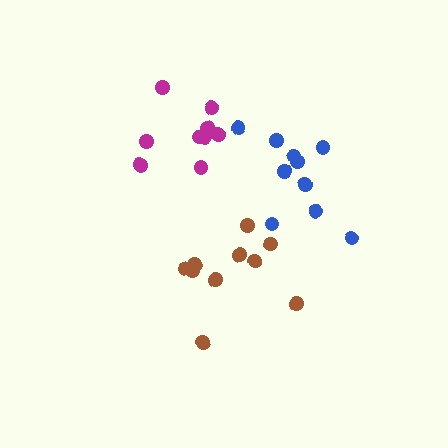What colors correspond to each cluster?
The clusters are colored: blue, magenta, brown.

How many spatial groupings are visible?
There are 3 spatial groupings.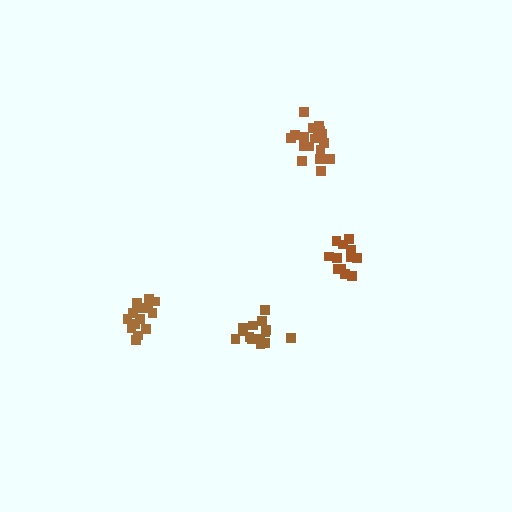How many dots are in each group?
Group 1: 13 dots, Group 2: 15 dots, Group 3: 14 dots, Group 4: 19 dots (61 total).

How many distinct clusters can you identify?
There are 4 distinct clusters.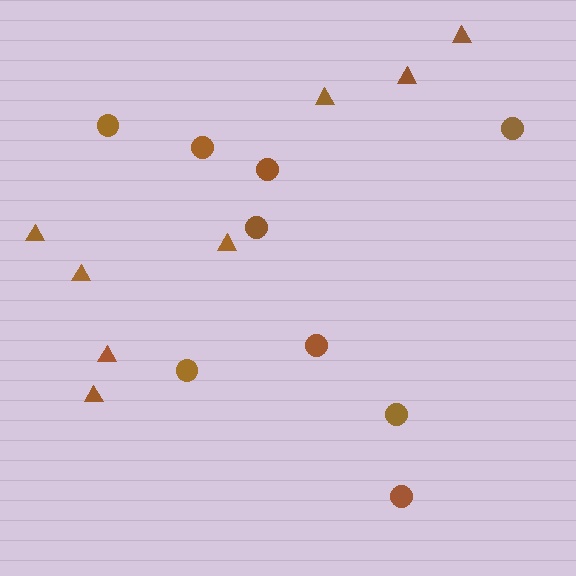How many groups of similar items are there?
There are 2 groups: one group of circles (9) and one group of triangles (8).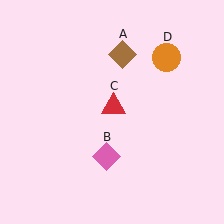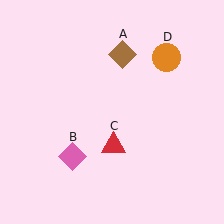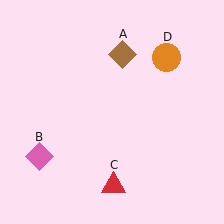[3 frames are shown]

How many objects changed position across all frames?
2 objects changed position: pink diamond (object B), red triangle (object C).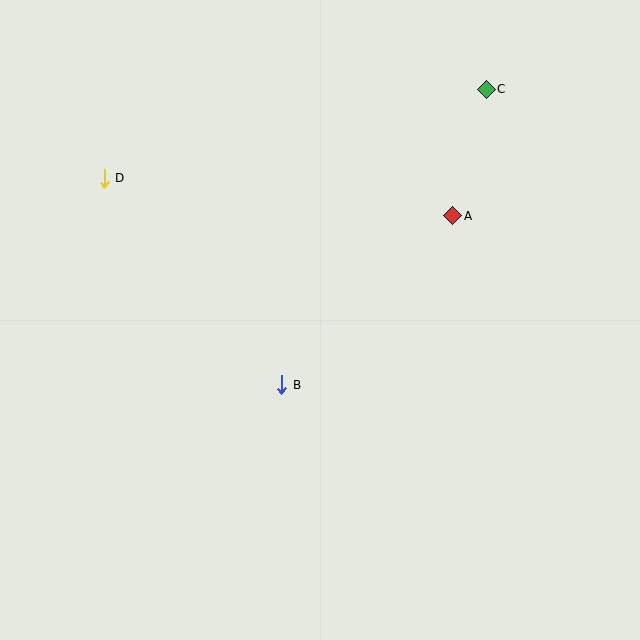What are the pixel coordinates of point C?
Point C is at (486, 89).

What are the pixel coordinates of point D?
Point D is at (104, 178).